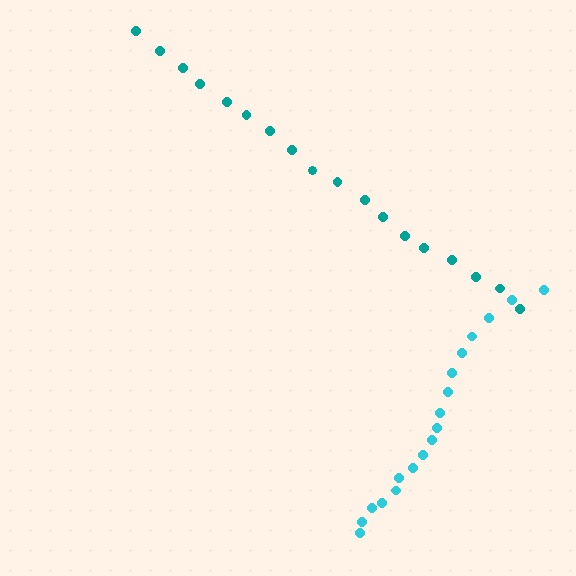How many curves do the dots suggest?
There are 2 distinct paths.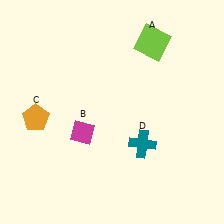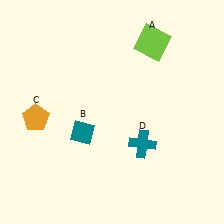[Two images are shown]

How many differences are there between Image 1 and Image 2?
There is 1 difference between the two images.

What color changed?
The diamond (B) changed from magenta in Image 1 to teal in Image 2.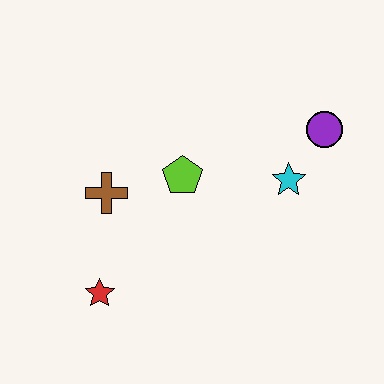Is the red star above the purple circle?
No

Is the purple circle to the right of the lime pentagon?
Yes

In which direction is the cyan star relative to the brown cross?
The cyan star is to the right of the brown cross.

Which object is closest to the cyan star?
The purple circle is closest to the cyan star.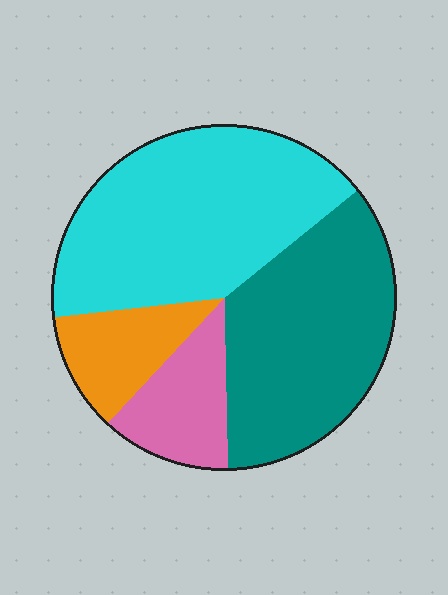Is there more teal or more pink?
Teal.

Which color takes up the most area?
Cyan, at roughly 40%.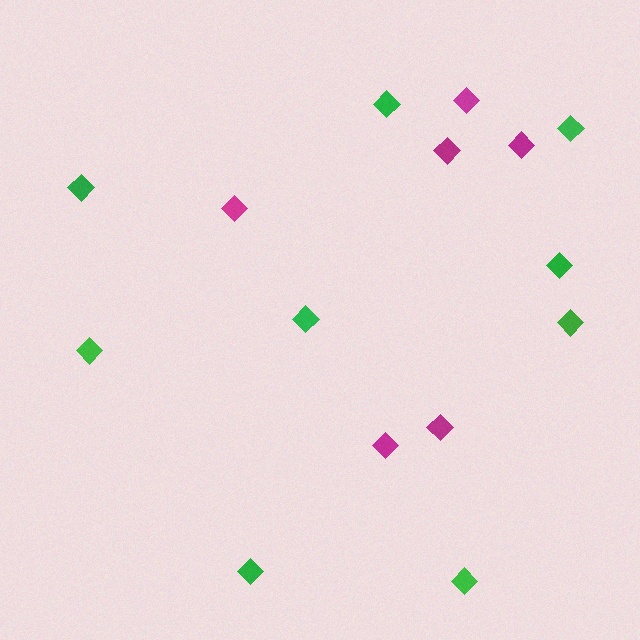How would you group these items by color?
There are 2 groups: one group of green diamonds (9) and one group of magenta diamonds (6).